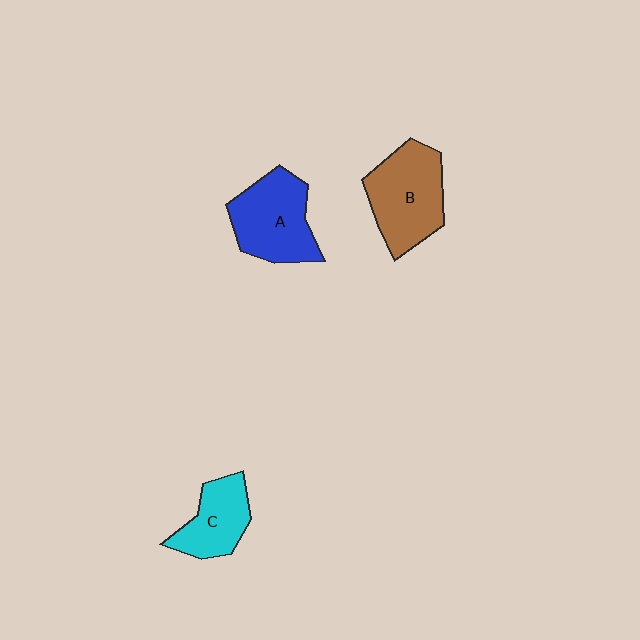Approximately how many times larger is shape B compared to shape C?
Approximately 1.5 times.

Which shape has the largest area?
Shape B (brown).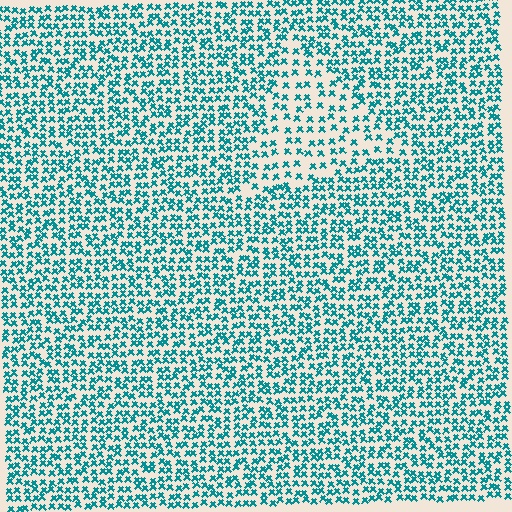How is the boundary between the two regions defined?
The boundary is defined by a change in element density (approximately 1.8x ratio). All elements are the same color, size, and shape.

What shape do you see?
I see a triangle.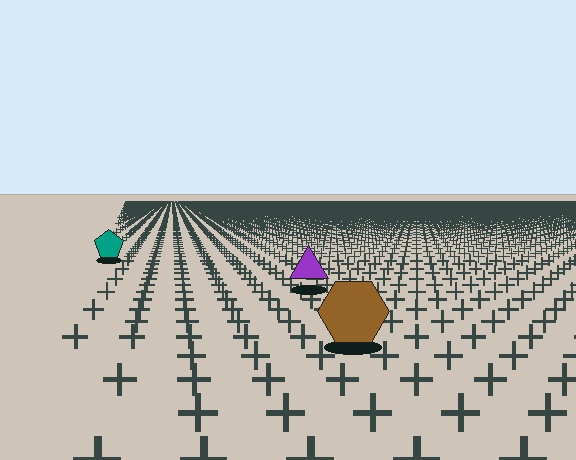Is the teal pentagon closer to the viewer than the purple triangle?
No. The purple triangle is closer — you can tell from the texture gradient: the ground texture is coarser near it.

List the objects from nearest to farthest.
From nearest to farthest: the brown hexagon, the purple triangle, the teal pentagon.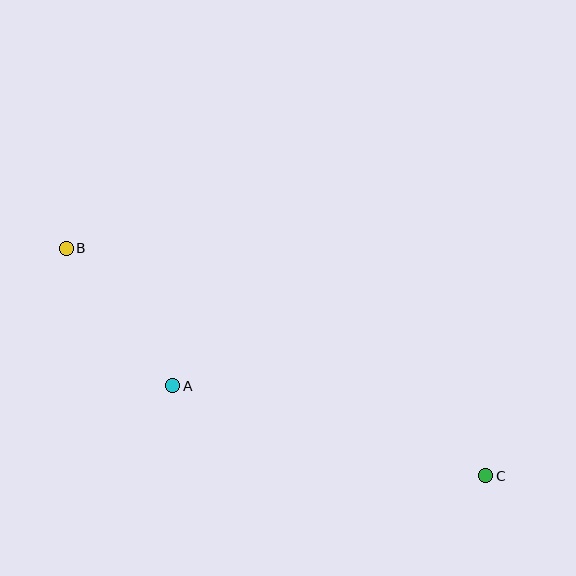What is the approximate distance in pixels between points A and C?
The distance between A and C is approximately 326 pixels.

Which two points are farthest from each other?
Points B and C are farthest from each other.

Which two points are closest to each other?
Points A and B are closest to each other.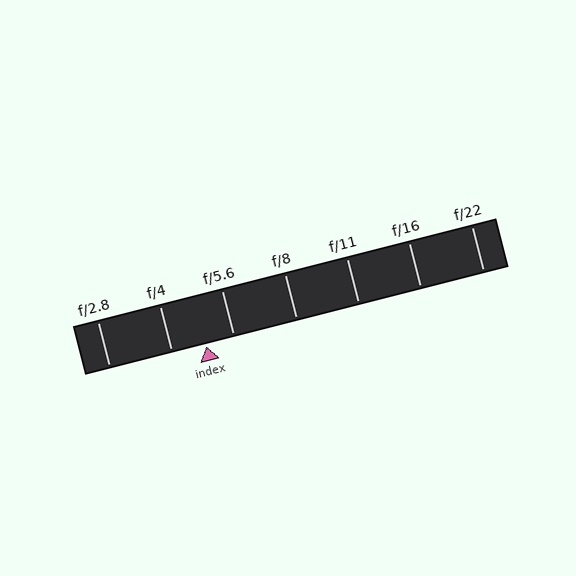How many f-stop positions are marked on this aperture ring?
There are 7 f-stop positions marked.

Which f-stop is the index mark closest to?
The index mark is closest to f/5.6.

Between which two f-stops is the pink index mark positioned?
The index mark is between f/4 and f/5.6.